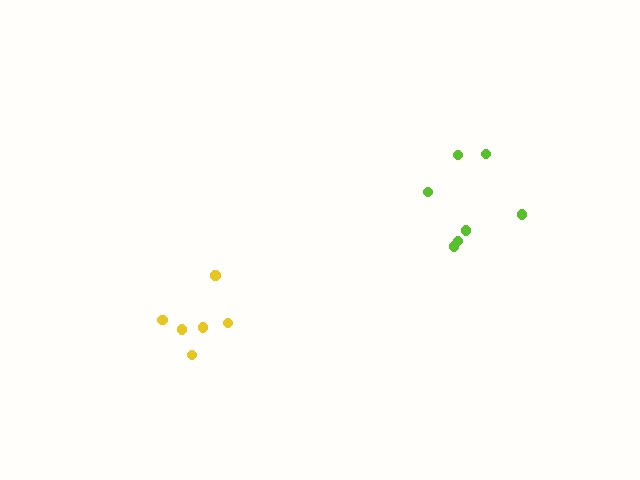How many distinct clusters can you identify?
There are 2 distinct clusters.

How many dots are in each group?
Group 1: 7 dots, Group 2: 6 dots (13 total).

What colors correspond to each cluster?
The clusters are colored: lime, yellow.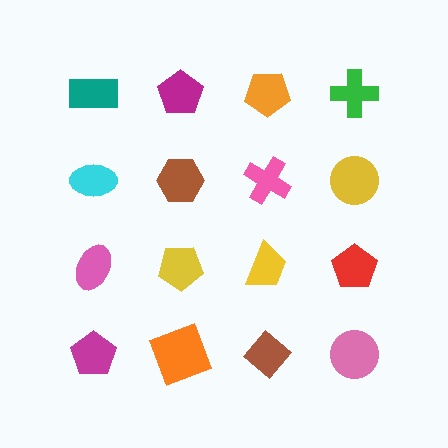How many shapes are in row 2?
4 shapes.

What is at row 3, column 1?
A pink ellipse.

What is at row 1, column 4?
A green cross.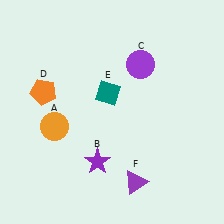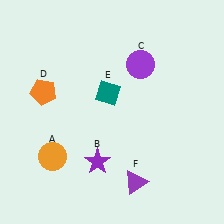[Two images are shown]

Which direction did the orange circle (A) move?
The orange circle (A) moved down.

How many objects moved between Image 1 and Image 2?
1 object moved between the two images.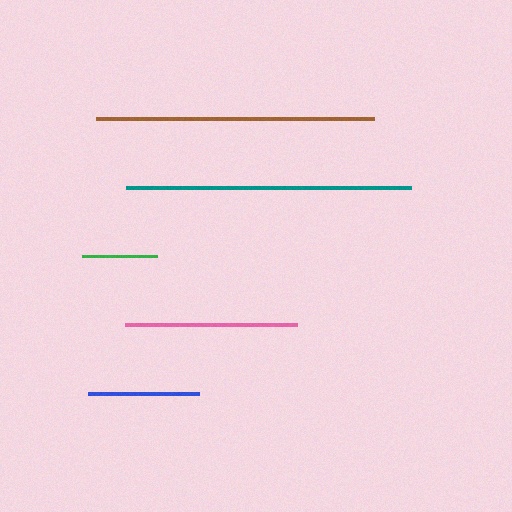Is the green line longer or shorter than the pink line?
The pink line is longer than the green line.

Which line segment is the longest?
The teal line is the longest at approximately 285 pixels.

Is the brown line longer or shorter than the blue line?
The brown line is longer than the blue line.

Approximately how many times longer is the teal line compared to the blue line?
The teal line is approximately 2.6 times the length of the blue line.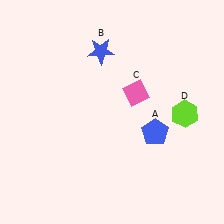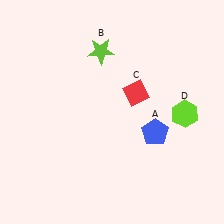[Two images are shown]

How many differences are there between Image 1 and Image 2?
There are 2 differences between the two images.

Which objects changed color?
B changed from blue to lime. C changed from pink to red.